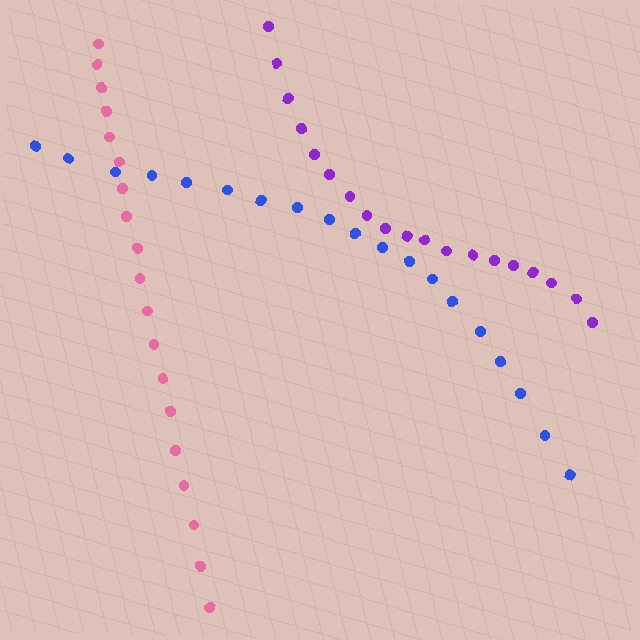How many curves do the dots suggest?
There are 3 distinct paths.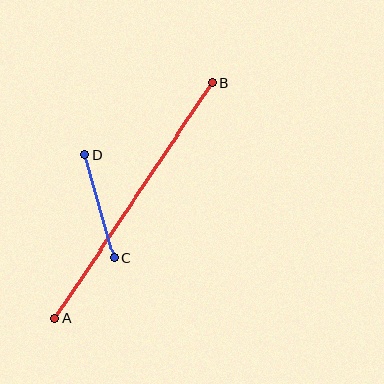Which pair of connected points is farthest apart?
Points A and B are farthest apart.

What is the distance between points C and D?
The distance is approximately 107 pixels.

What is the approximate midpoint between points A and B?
The midpoint is at approximately (134, 201) pixels.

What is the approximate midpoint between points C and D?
The midpoint is at approximately (99, 206) pixels.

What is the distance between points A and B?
The distance is approximately 284 pixels.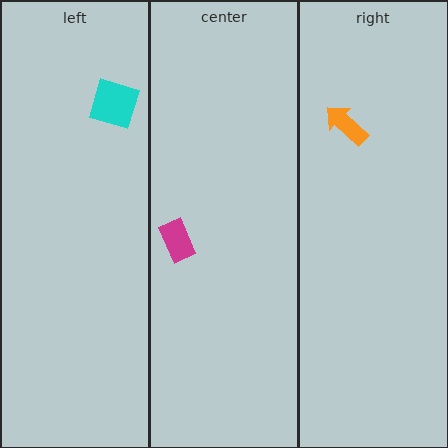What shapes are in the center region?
The magenta rectangle.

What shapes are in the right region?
The orange arrow.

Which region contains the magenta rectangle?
The center region.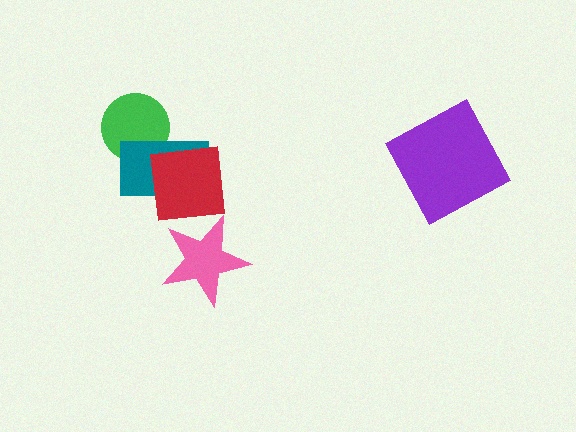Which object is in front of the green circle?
The teal rectangle is in front of the green circle.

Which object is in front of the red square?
The pink star is in front of the red square.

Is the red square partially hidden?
Yes, it is partially covered by another shape.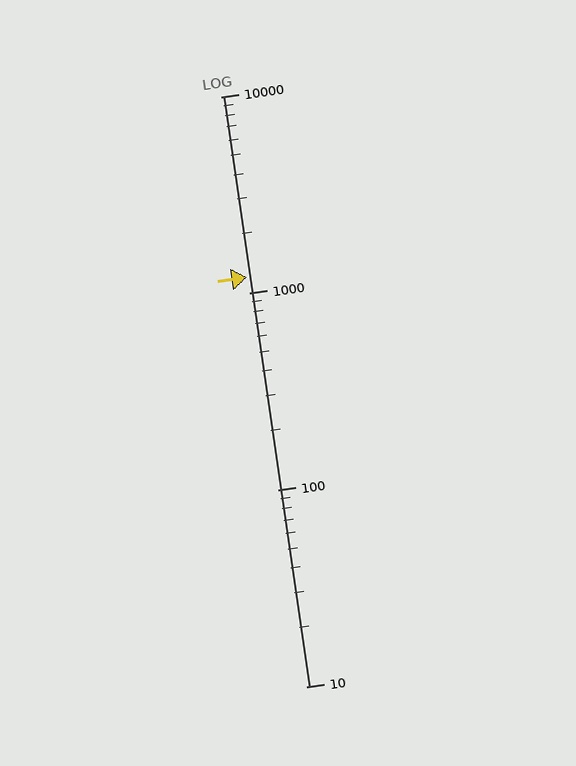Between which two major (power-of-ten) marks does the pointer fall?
The pointer is between 1000 and 10000.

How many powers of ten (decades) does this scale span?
The scale spans 3 decades, from 10 to 10000.